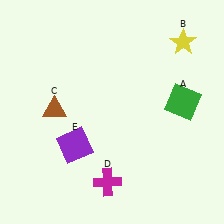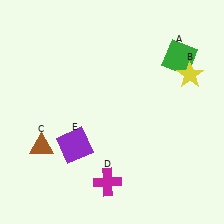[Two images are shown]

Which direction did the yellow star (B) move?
The yellow star (B) moved down.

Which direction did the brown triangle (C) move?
The brown triangle (C) moved down.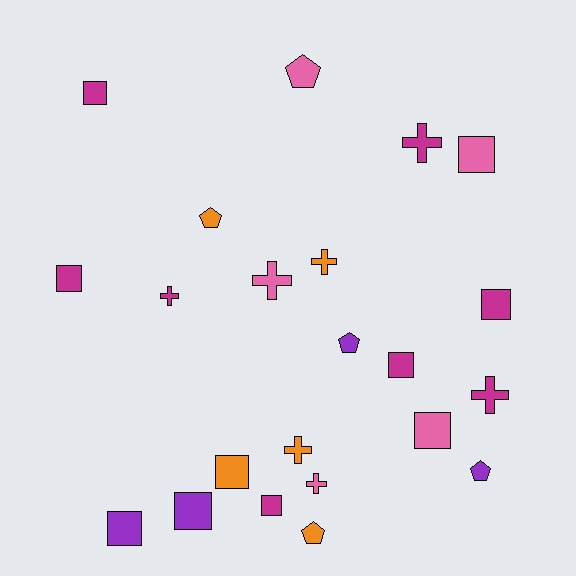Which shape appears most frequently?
Square, with 10 objects.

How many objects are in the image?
There are 22 objects.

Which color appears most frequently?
Magenta, with 8 objects.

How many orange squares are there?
There is 1 orange square.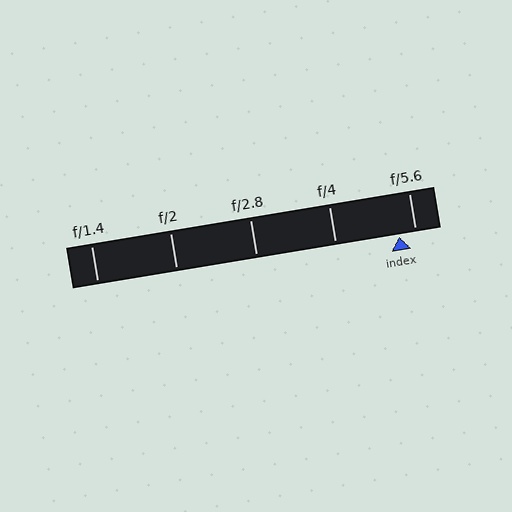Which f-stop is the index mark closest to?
The index mark is closest to f/5.6.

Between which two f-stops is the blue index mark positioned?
The index mark is between f/4 and f/5.6.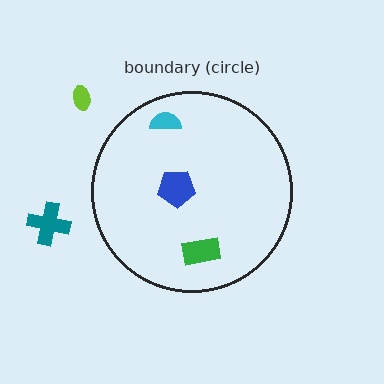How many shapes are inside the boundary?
3 inside, 2 outside.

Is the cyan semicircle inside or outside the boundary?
Inside.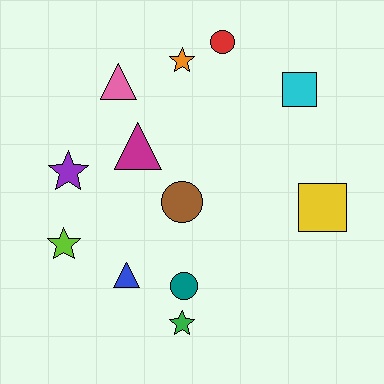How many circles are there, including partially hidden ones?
There are 3 circles.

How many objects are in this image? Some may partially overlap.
There are 12 objects.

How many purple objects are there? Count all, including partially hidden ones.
There is 1 purple object.